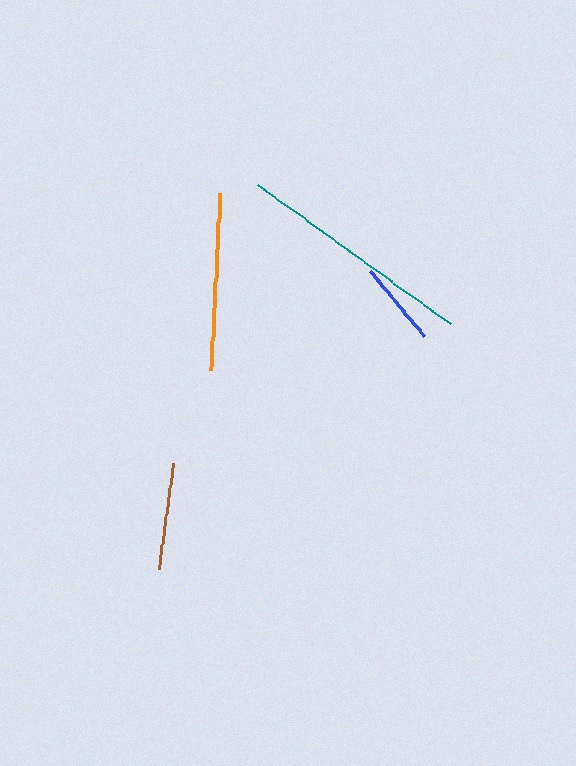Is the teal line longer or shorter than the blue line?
The teal line is longer than the blue line.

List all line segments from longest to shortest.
From longest to shortest: teal, orange, brown, blue.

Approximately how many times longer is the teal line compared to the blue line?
The teal line is approximately 2.8 times the length of the blue line.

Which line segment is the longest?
The teal line is the longest at approximately 238 pixels.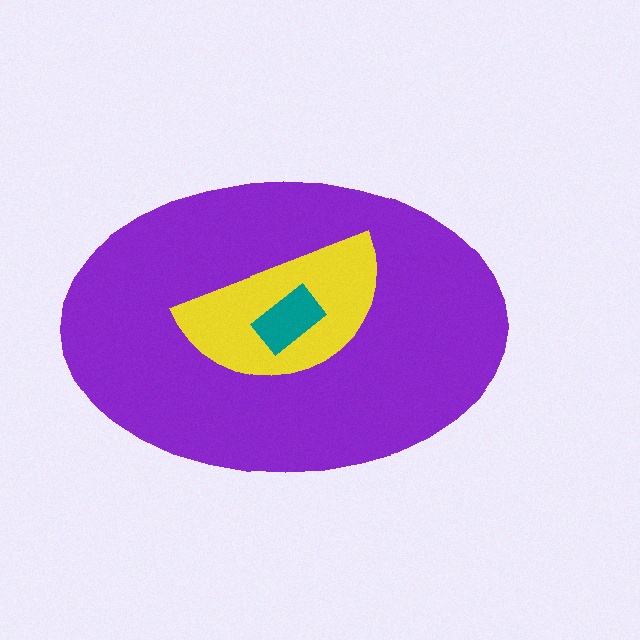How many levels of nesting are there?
3.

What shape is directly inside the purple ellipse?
The yellow semicircle.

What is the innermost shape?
The teal rectangle.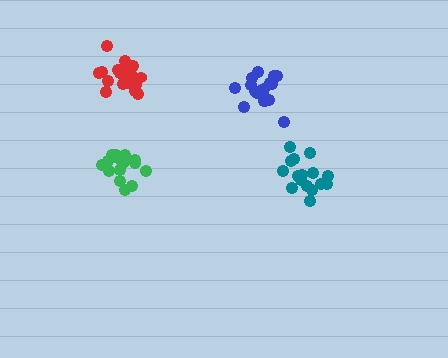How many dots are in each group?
Group 1: 20 dots, Group 2: 18 dots, Group 3: 16 dots, Group 4: 20 dots (74 total).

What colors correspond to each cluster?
The clusters are colored: blue, green, teal, red.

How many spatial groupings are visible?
There are 4 spatial groupings.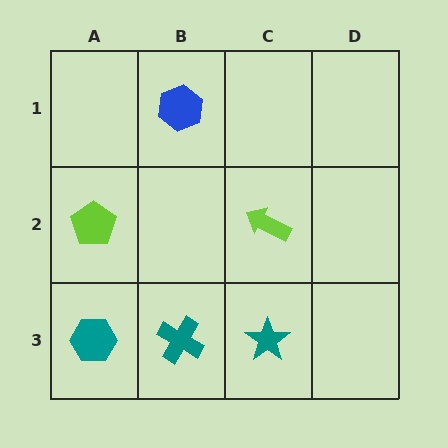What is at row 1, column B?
A blue hexagon.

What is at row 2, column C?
A lime arrow.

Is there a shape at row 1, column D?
No, that cell is empty.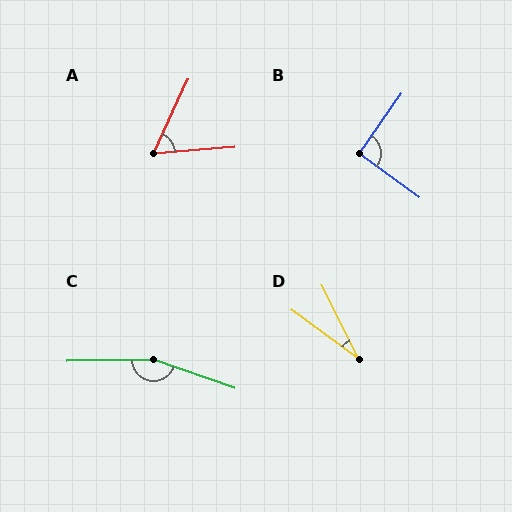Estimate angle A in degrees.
Approximately 61 degrees.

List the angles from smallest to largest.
D (27°), A (61°), B (91°), C (160°).